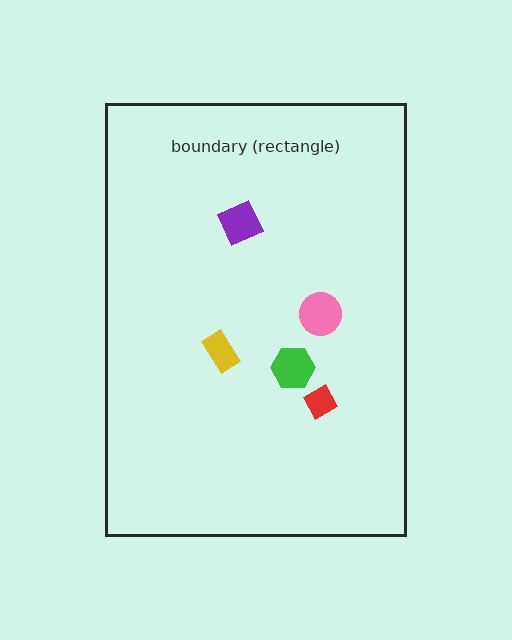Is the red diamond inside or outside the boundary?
Inside.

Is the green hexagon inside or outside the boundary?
Inside.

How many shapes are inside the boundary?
5 inside, 0 outside.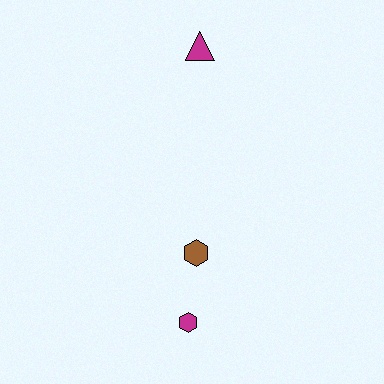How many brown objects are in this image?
There is 1 brown object.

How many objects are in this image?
There are 3 objects.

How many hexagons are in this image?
There are 2 hexagons.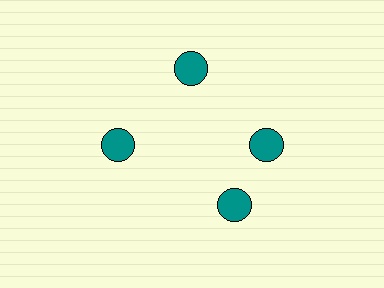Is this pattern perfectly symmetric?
No. The 4 teal circles are arranged in a ring, but one element near the 6 o'clock position is rotated out of alignment along the ring, breaking the 4-fold rotational symmetry.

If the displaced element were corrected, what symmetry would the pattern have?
It would have 4-fold rotational symmetry — the pattern would map onto itself every 90 degrees.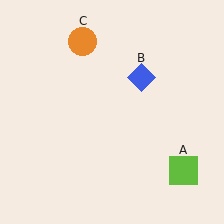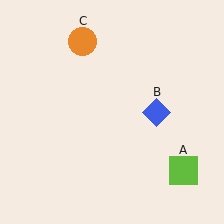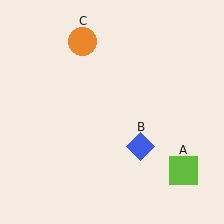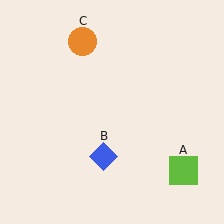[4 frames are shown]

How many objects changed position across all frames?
1 object changed position: blue diamond (object B).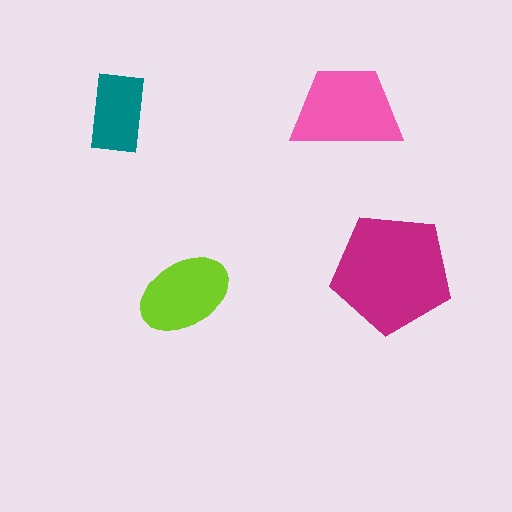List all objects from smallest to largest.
The teal rectangle, the lime ellipse, the pink trapezoid, the magenta pentagon.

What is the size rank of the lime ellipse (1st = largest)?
3rd.